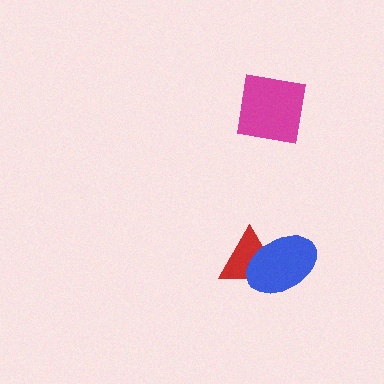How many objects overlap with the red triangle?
1 object overlaps with the red triangle.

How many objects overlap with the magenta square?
0 objects overlap with the magenta square.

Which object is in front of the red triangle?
The blue ellipse is in front of the red triangle.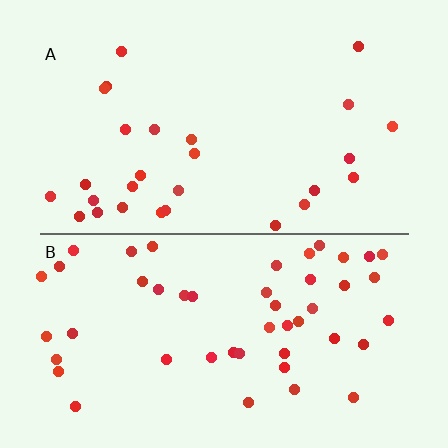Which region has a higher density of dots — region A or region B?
B (the bottom).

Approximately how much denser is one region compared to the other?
Approximately 1.7× — region B over region A.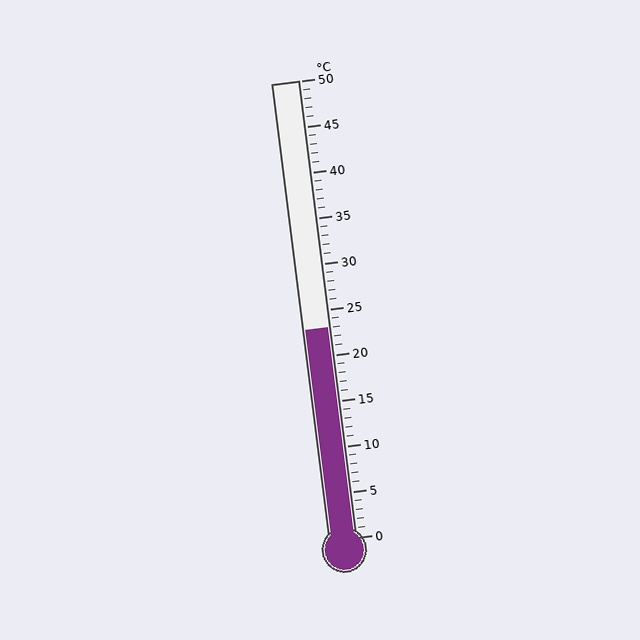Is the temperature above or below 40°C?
The temperature is below 40°C.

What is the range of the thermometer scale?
The thermometer scale ranges from 0°C to 50°C.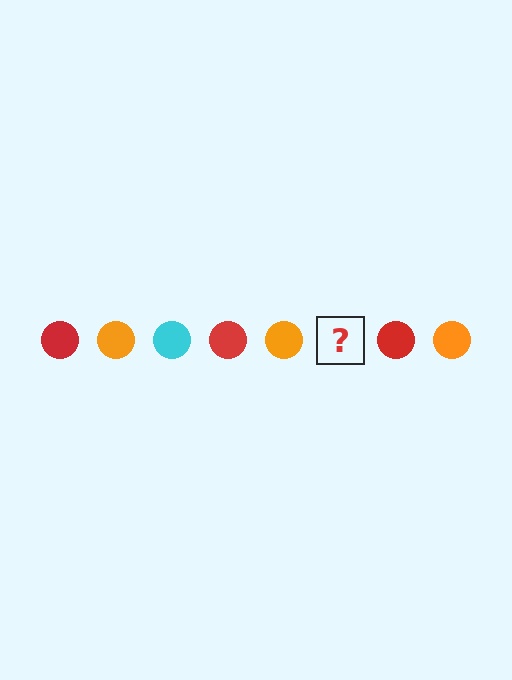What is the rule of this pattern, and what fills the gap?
The rule is that the pattern cycles through red, orange, cyan circles. The gap should be filled with a cyan circle.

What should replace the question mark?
The question mark should be replaced with a cyan circle.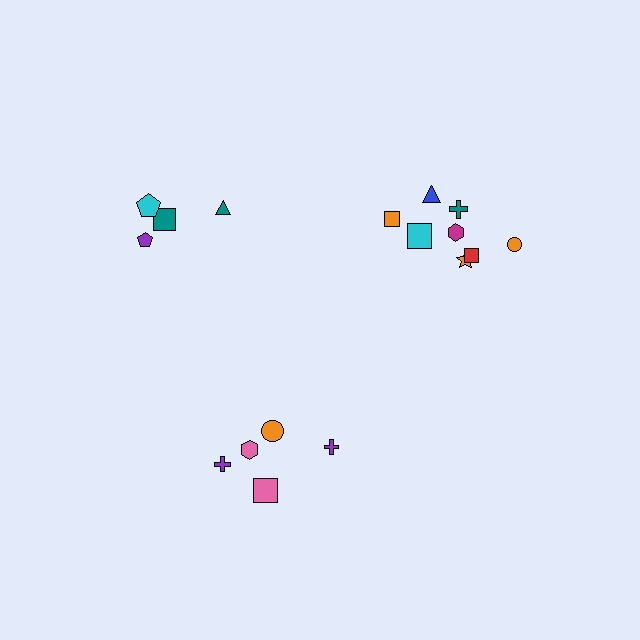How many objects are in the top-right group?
There are 8 objects.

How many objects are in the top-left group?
There are 4 objects.